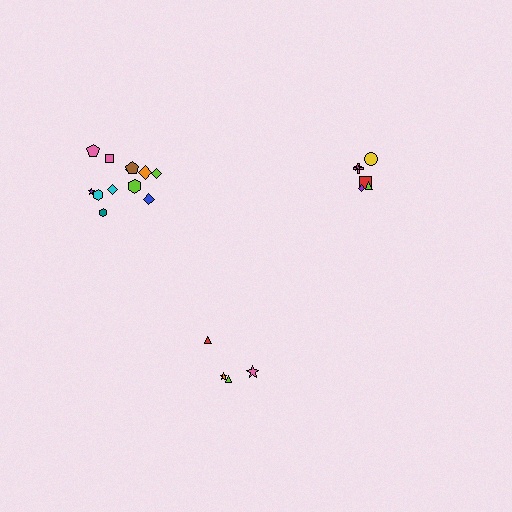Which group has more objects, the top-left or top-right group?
The top-left group.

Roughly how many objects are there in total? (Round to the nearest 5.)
Roughly 20 objects in total.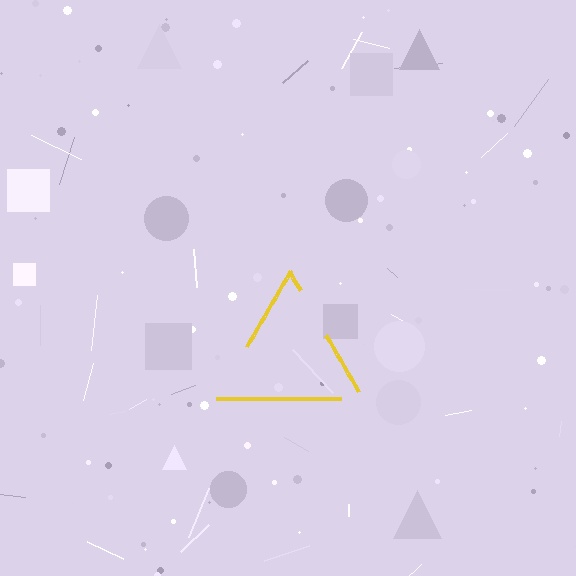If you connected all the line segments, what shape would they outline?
They would outline a triangle.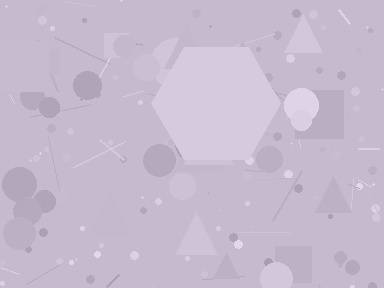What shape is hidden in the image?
A hexagon is hidden in the image.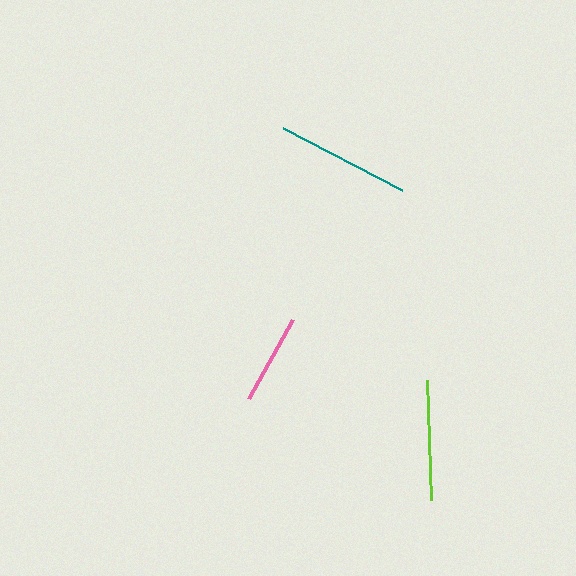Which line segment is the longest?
The teal line is the longest at approximately 134 pixels.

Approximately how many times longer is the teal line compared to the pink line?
The teal line is approximately 1.5 times the length of the pink line.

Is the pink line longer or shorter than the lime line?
The lime line is longer than the pink line.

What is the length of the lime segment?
The lime segment is approximately 119 pixels long.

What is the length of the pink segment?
The pink segment is approximately 90 pixels long.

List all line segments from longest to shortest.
From longest to shortest: teal, lime, pink.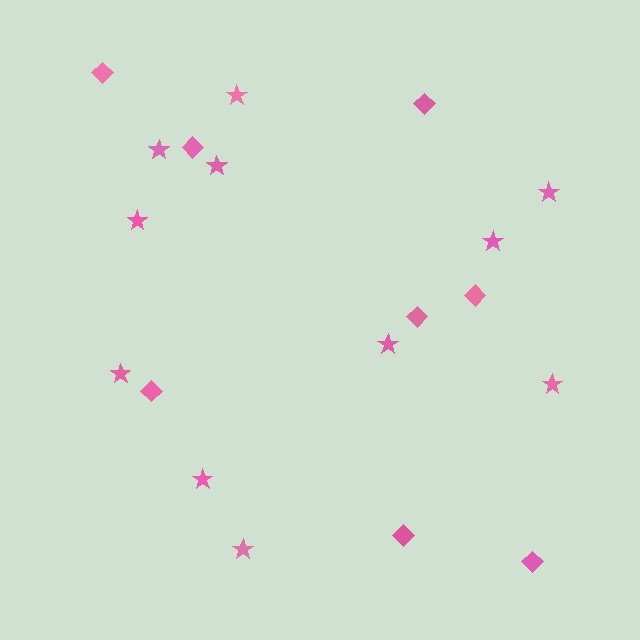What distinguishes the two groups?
There are 2 groups: one group of diamonds (8) and one group of stars (11).